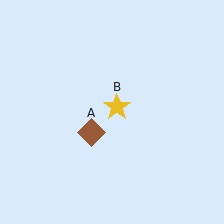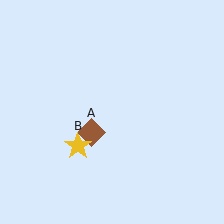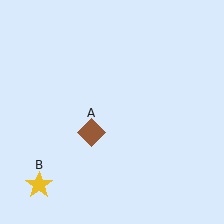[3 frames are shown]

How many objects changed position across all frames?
1 object changed position: yellow star (object B).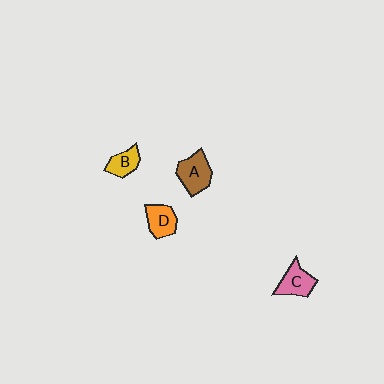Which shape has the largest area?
Shape A (brown).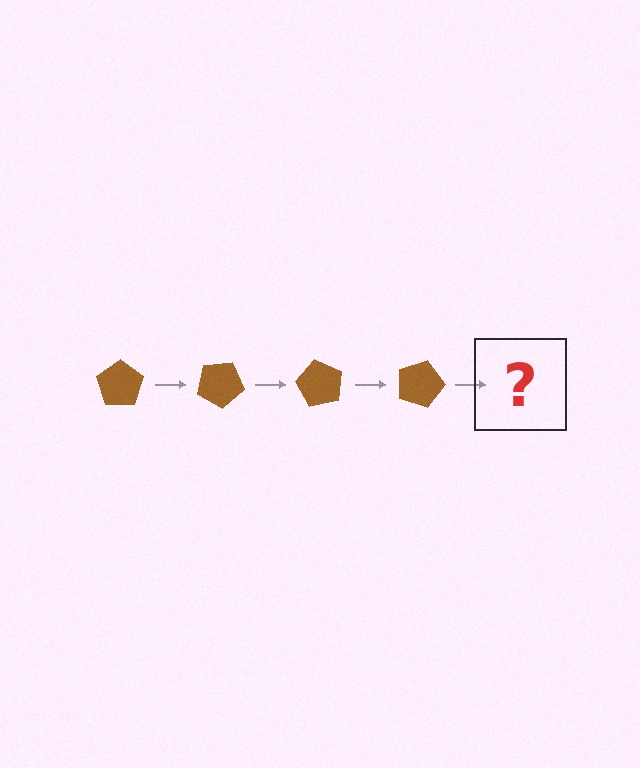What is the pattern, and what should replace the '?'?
The pattern is that the pentagon rotates 30 degrees each step. The '?' should be a brown pentagon rotated 120 degrees.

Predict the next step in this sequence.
The next step is a brown pentagon rotated 120 degrees.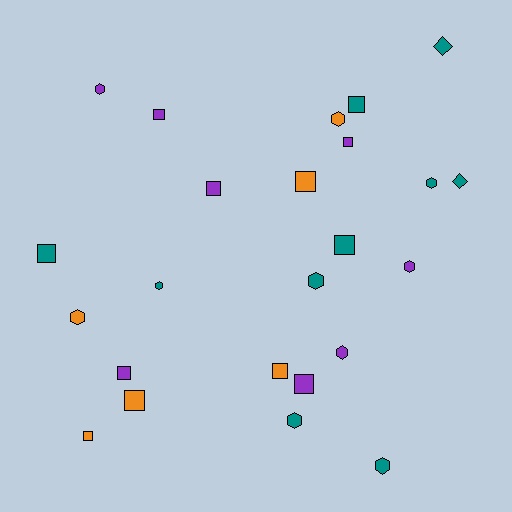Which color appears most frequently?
Teal, with 10 objects.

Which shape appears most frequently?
Square, with 12 objects.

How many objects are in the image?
There are 24 objects.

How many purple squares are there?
There are 5 purple squares.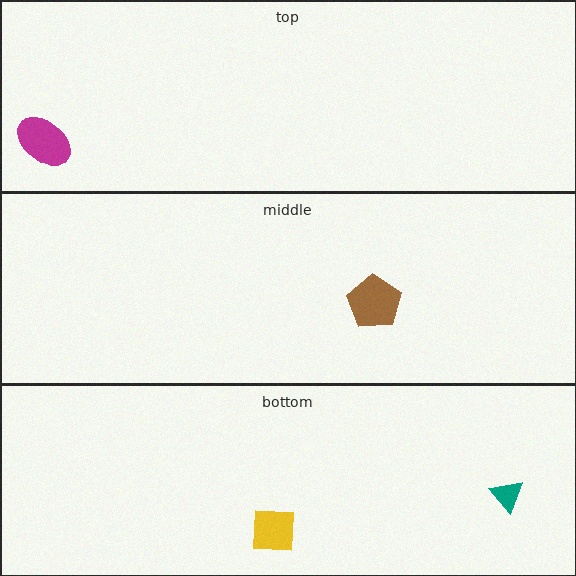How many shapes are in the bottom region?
2.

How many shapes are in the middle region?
1.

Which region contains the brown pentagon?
The middle region.